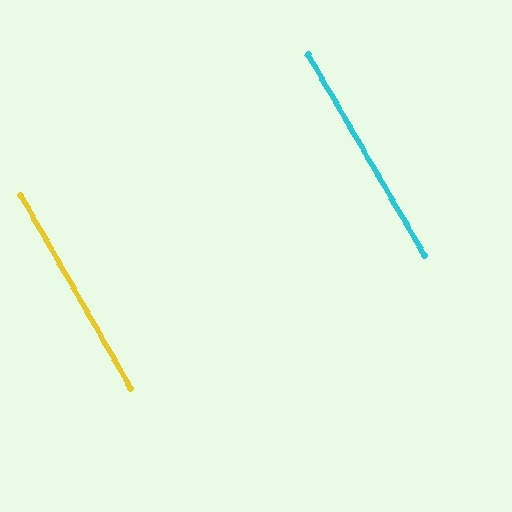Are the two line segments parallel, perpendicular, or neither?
Parallel — their directions differ by only 0.4°.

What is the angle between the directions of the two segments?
Approximately 0 degrees.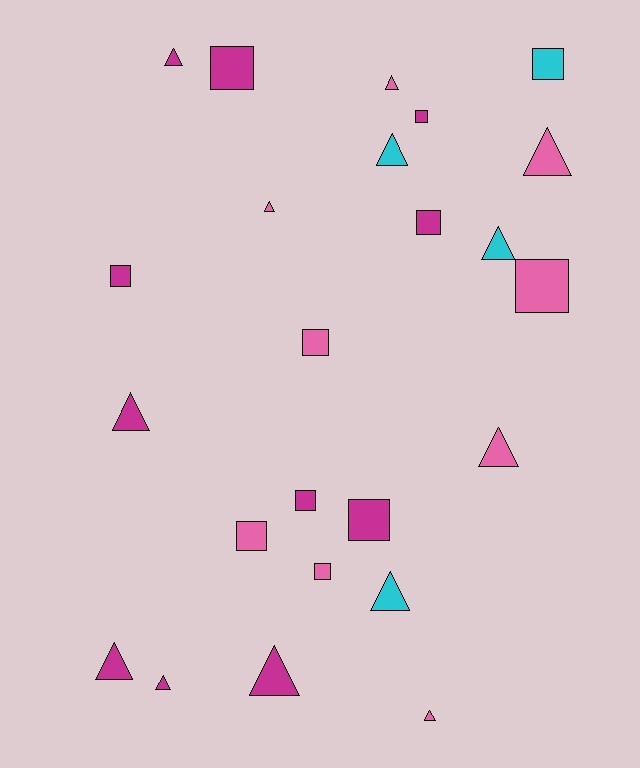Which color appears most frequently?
Magenta, with 11 objects.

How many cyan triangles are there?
There are 3 cyan triangles.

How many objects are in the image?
There are 24 objects.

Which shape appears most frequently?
Triangle, with 13 objects.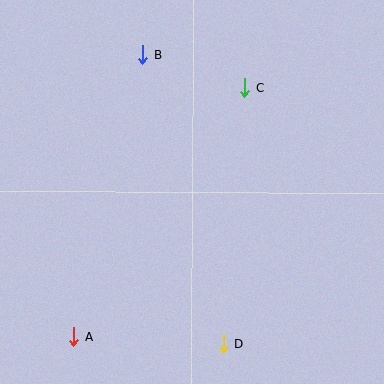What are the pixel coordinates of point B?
Point B is at (142, 55).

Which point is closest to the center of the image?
Point C at (244, 88) is closest to the center.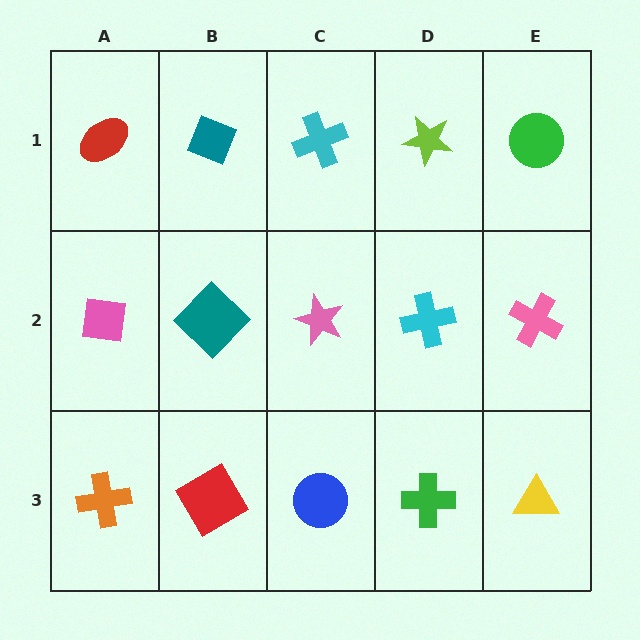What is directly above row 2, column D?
A lime star.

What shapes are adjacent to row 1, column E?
A pink cross (row 2, column E), a lime star (row 1, column D).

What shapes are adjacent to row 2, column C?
A cyan cross (row 1, column C), a blue circle (row 3, column C), a teal diamond (row 2, column B), a cyan cross (row 2, column D).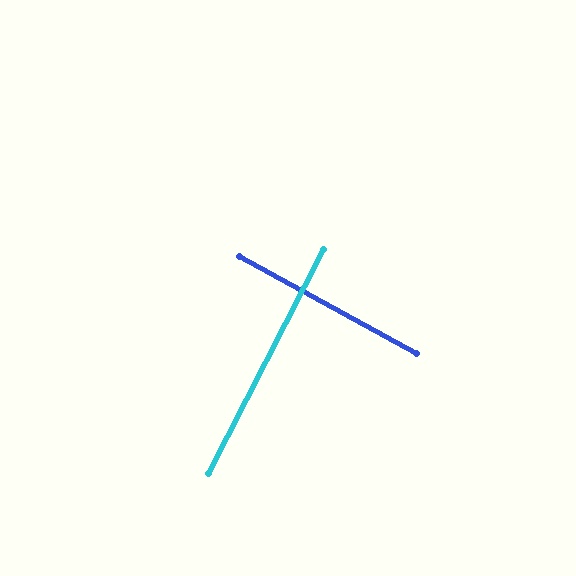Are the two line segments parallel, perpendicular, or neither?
Perpendicular — they meet at approximately 88°.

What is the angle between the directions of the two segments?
Approximately 88 degrees.